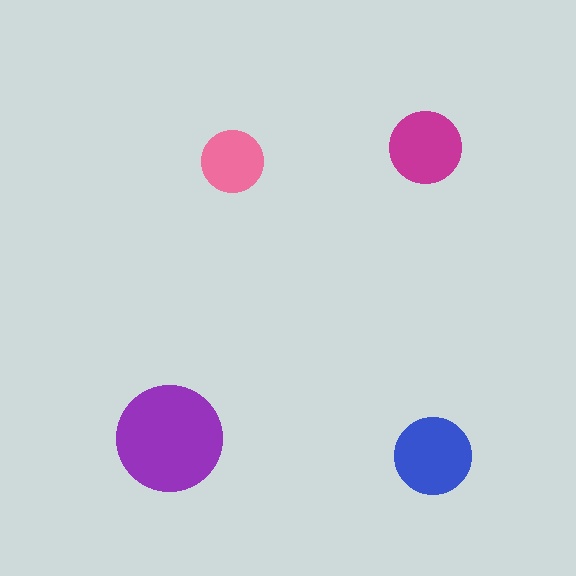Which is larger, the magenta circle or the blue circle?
The blue one.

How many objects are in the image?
There are 4 objects in the image.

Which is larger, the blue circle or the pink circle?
The blue one.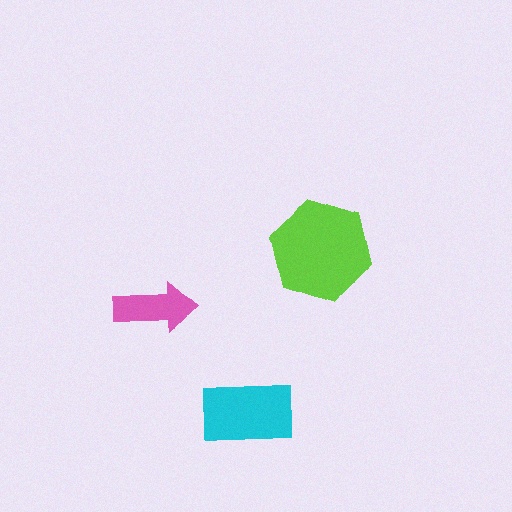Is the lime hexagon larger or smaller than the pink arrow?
Larger.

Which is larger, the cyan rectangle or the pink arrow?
The cyan rectangle.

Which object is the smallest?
The pink arrow.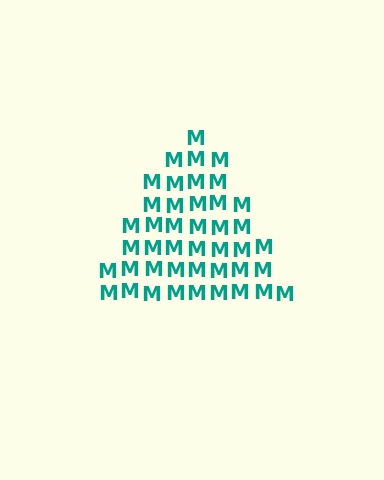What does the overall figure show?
The overall figure shows a triangle.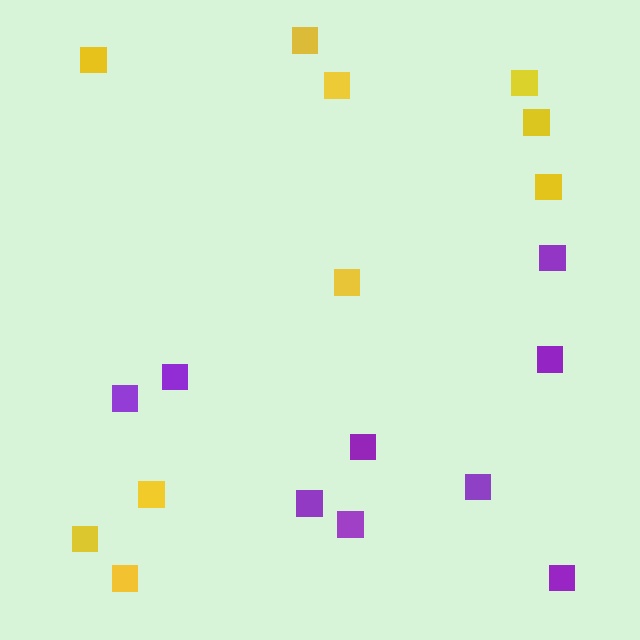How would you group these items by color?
There are 2 groups: one group of yellow squares (10) and one group of purple squares (9).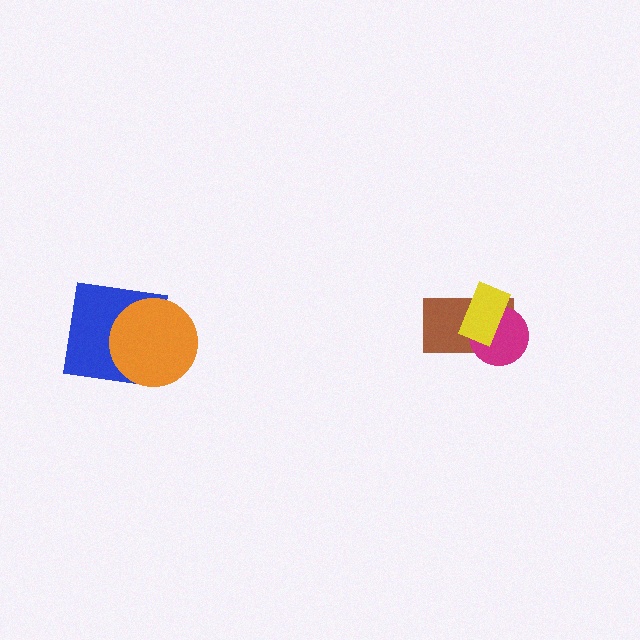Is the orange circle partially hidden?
No, no other shape covers it.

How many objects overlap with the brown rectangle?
2 objects overlap with the brown rectangle.